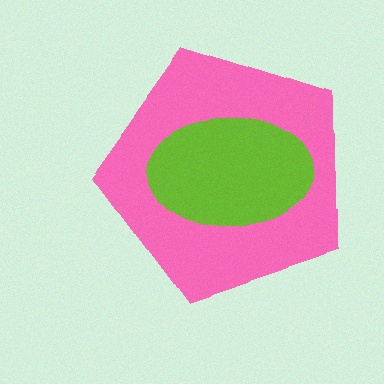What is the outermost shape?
The pink pentagon.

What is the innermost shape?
The lime ellipse.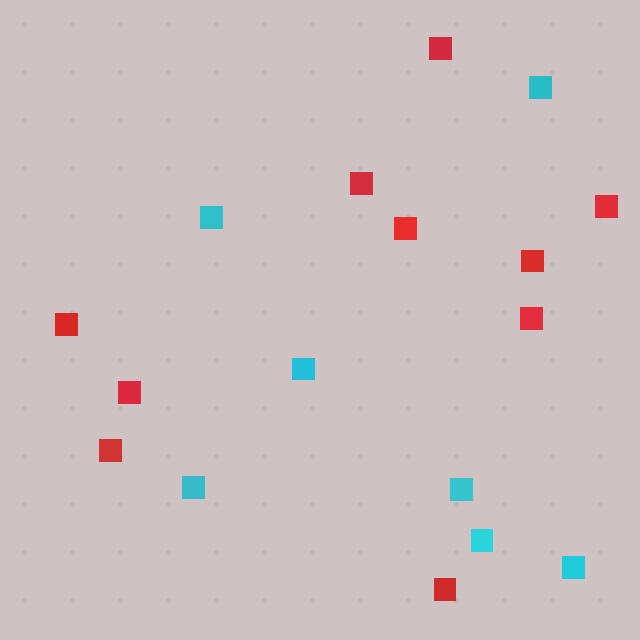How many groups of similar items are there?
There are 2 groups: one group of red squares (10) and one group of cyan squares (7).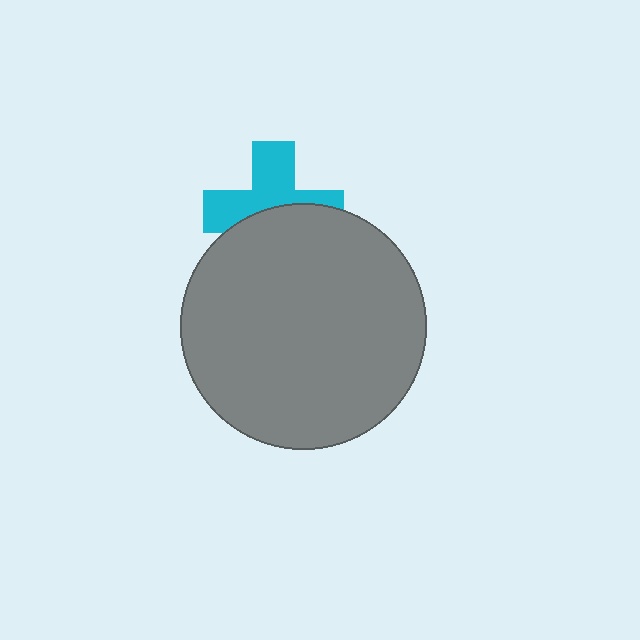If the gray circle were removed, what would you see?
You would see the complete cyan cross.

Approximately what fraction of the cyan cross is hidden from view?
Roughly 48% of the cyan cross is hidden behind the gray circle.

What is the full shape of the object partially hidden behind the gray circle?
The partially hidden object is a cyan cross.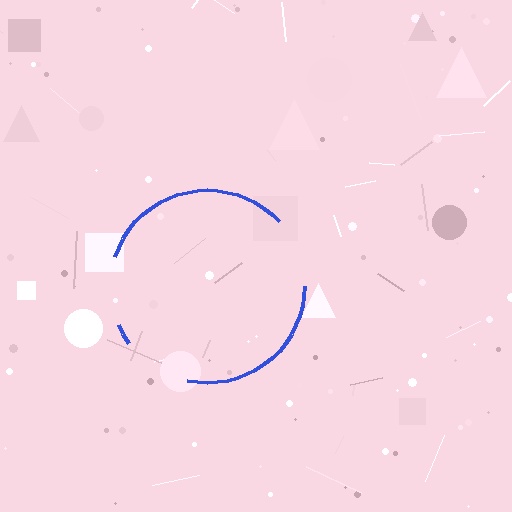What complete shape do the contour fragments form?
The contour fragments form a circle.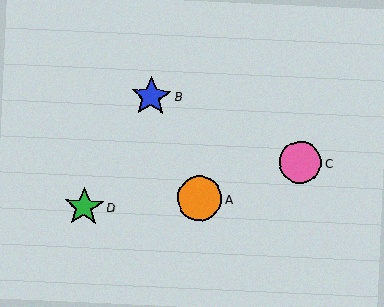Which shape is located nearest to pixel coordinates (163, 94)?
The blue star (labeled B) at (151, 96) is nearest to that location.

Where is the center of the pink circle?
The center of the pink circle is at (300, 163).